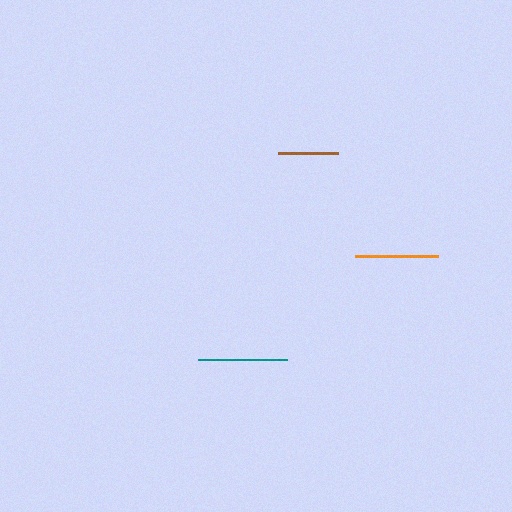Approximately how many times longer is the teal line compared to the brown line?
The teal line is approximately 1.5 times the length of the brown line.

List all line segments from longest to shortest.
From longest to shortest: teal, orange, brown.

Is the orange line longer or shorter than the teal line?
The teal line is longer than the orange line.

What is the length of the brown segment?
The brown segment is approximately 60 pixels long.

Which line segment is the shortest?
The brown line is the shortest at approximately 60 pixels.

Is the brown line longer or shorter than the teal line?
The teal line is longer than the brown line.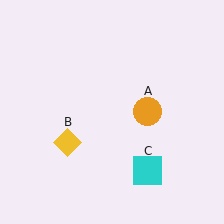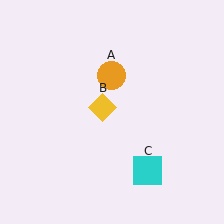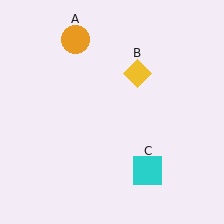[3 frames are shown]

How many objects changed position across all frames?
2 objects changed position: orange circle (object A), yellow diamond (object B).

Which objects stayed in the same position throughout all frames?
Cyan square (object C) remained stationary.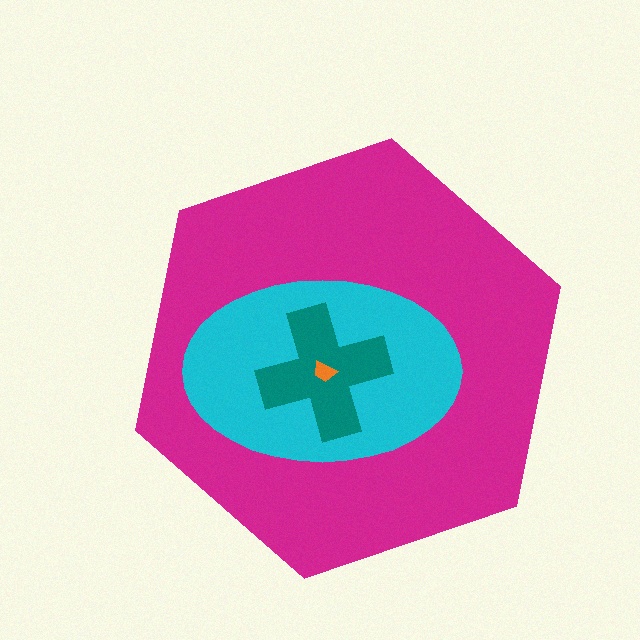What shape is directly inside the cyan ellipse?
The teal cross.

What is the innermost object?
The orange trapezoid.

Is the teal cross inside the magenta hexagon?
Yes.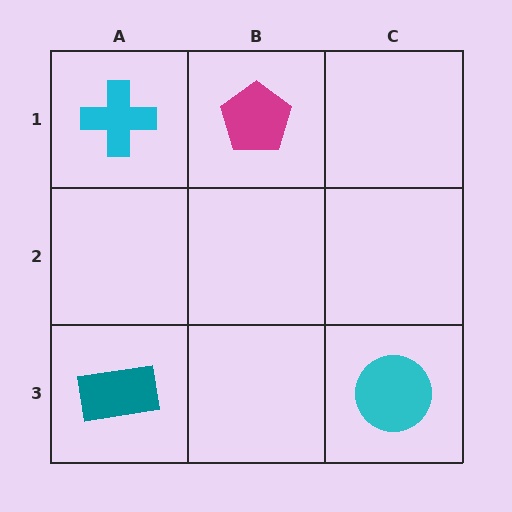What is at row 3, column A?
A teal rectangle.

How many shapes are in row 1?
2 shapes.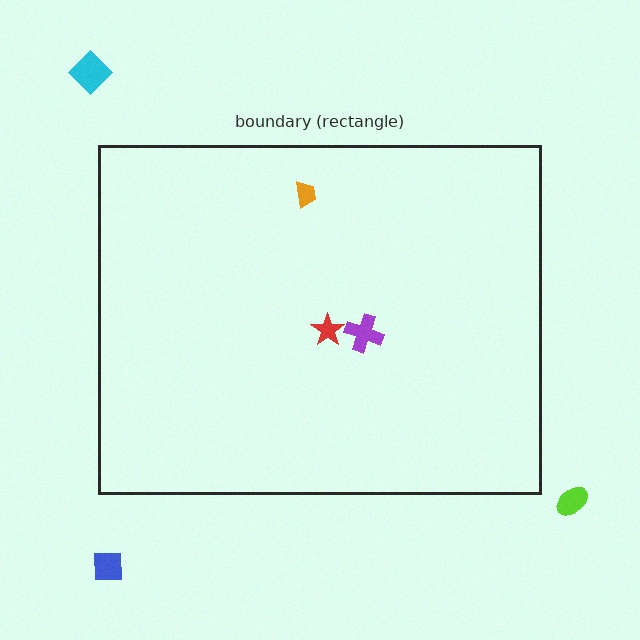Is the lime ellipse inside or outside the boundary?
Outside.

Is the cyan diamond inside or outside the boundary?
Outside.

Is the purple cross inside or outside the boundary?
Inside.